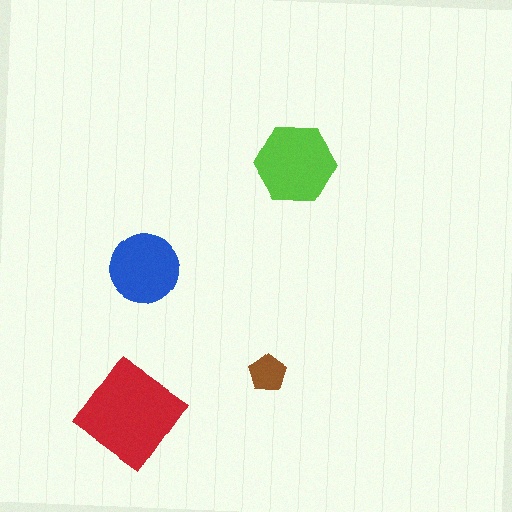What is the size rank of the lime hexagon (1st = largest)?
2nd.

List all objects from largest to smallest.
The red diamond, the lime hexagon, the blue circle, the brown pentagon.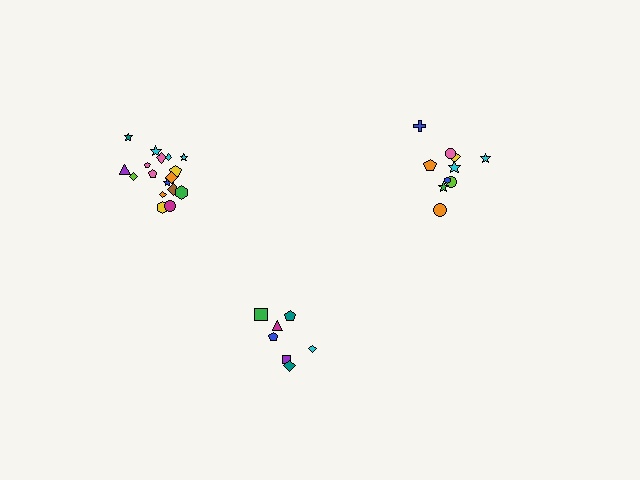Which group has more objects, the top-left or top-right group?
The top-left group.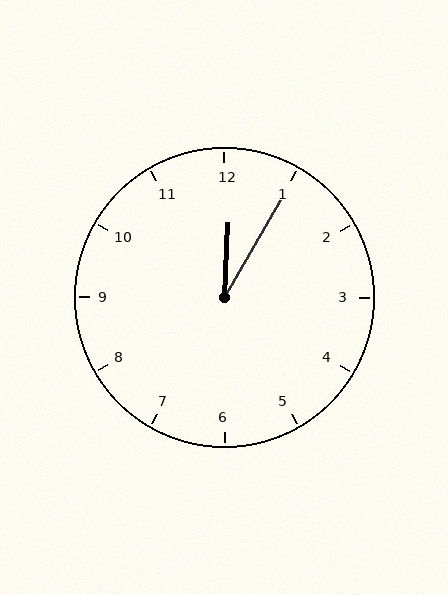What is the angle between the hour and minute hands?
Approximately 28 degrees.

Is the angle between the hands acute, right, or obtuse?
It is acute.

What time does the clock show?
12:05.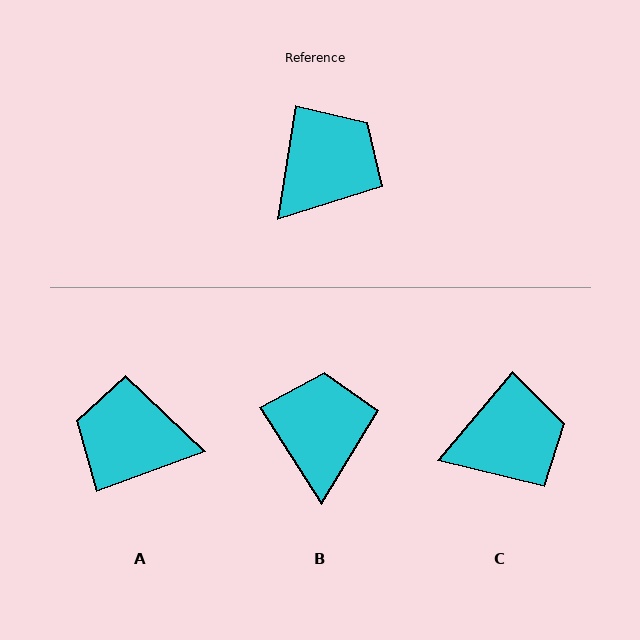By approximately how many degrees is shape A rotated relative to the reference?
Approximately 119 degrees counter-clockwise.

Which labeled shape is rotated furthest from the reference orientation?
A, about 119 degrees away.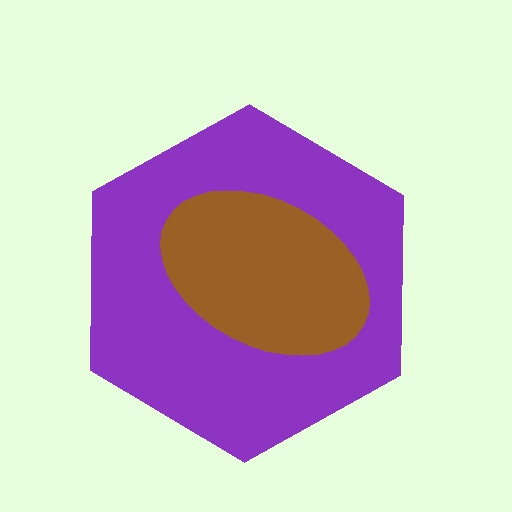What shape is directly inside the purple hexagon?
The brown ellipse.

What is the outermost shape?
The purple hexagon.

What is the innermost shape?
The brown ellipse.